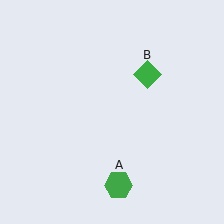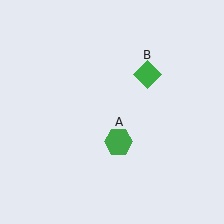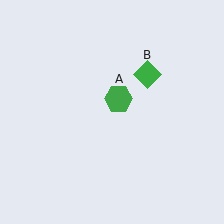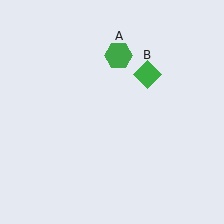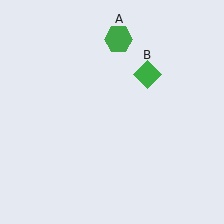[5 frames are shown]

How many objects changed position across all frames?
1 object changed position: green hexagon (object A).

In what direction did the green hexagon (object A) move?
The green hexagon (object A) moved up.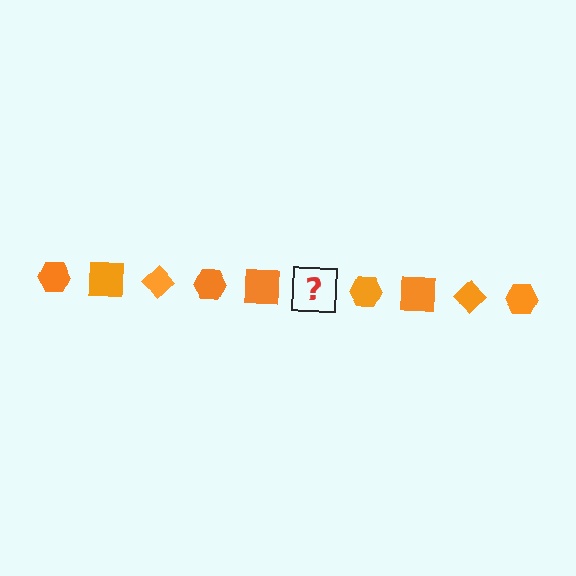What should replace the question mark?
The question mark should be replaced with an orange diamond.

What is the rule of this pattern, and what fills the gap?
The rule is that the pattern cycles through hexagon, square, diamond shapes in orange. The gap should be filled with an orange diamond.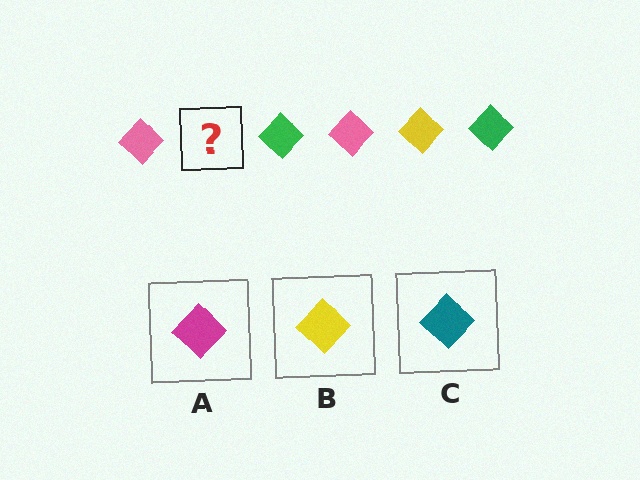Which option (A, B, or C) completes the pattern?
B.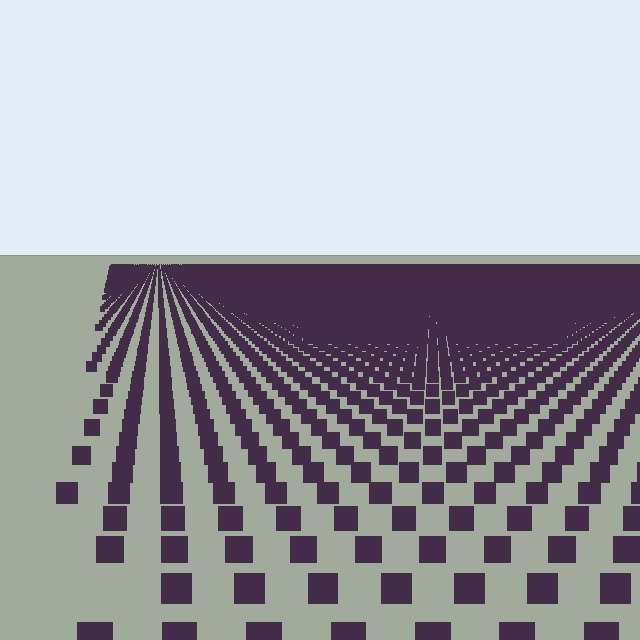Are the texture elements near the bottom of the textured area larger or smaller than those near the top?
Larger. Near the bottom, elements are closer to the viewer and appear at a bigger on-screen size.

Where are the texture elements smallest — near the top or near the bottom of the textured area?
Near the top.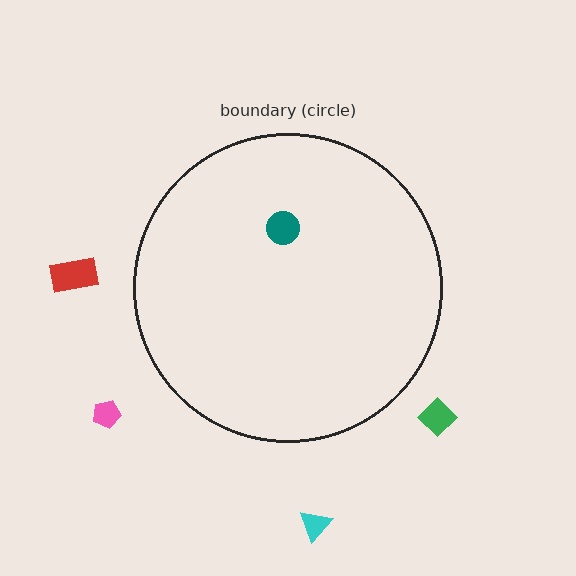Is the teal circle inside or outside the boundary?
Inside.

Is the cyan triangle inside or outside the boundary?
Outside.